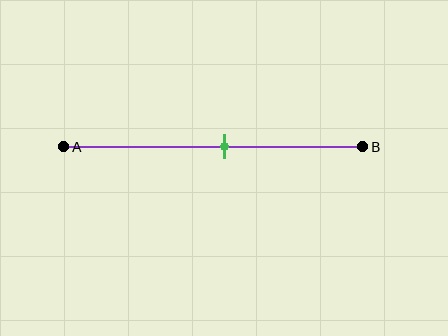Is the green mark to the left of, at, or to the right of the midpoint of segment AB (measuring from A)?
The green mark is to the right of the midpoint of segment AB.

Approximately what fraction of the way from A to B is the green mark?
The green mark is approximately 55% of the way from A to B.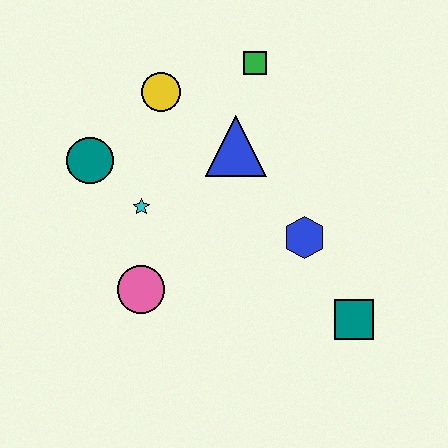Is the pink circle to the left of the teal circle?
No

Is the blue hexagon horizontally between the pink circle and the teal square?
Yes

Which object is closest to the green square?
The blue triangle is closest to the green square.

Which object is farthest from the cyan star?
The teal square is farthest from the cyan star.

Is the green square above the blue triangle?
Yes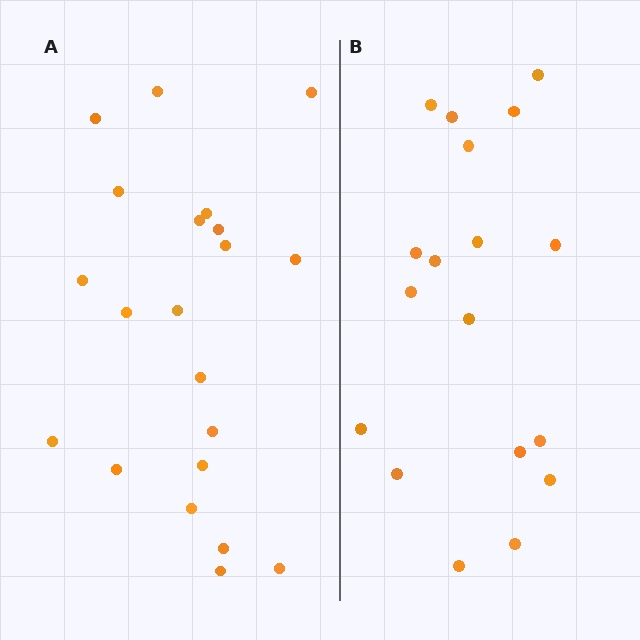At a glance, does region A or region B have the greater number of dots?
Region A (the left region) has more dots.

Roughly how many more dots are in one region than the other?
Region A has just a few more — roughly 2 or 3 more dots than region B.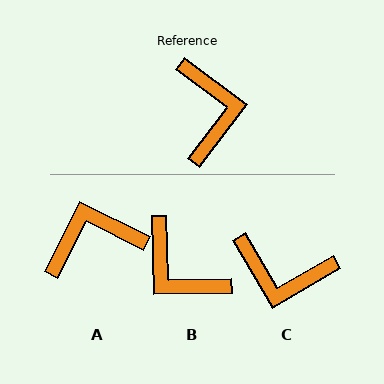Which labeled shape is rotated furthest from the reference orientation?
B, about 142 degrees away.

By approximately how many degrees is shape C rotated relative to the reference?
Approximately 113 degrees clockwise.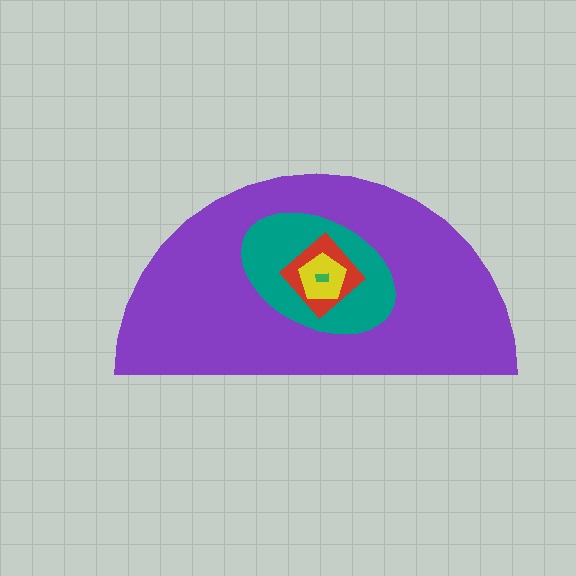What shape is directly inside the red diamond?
The yellow pentagon.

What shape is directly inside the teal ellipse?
The red diamond.